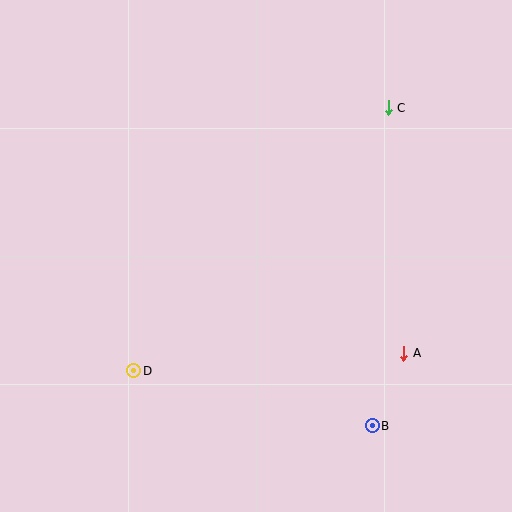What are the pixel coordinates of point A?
Point A is at (404, 353).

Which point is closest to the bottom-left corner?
Point D is closest to the bottom-left corner.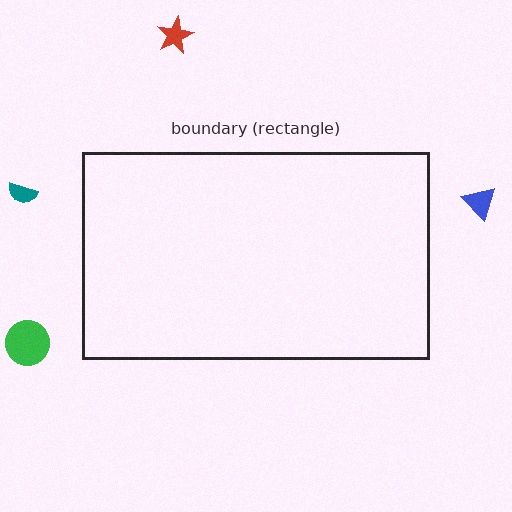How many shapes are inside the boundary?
0 inside, 4 outside.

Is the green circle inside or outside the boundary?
Outside.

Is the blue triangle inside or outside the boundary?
Outside.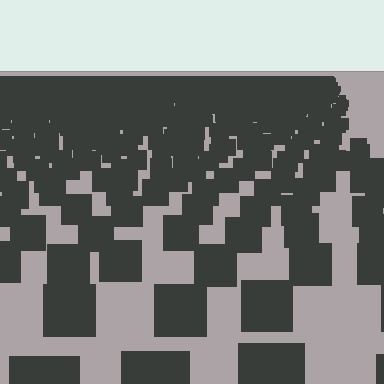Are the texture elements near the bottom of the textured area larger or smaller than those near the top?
Larger. Near the bottom, elements are closer to the viewer and appear at a bigger on-screen size.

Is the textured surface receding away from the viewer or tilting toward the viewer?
The surface is receding away from the viewer. Texture elements get smaller and denser toward the top.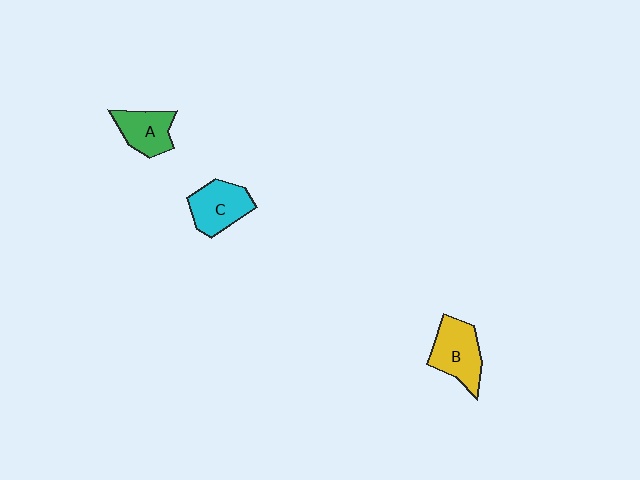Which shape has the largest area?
Shape B (yellow).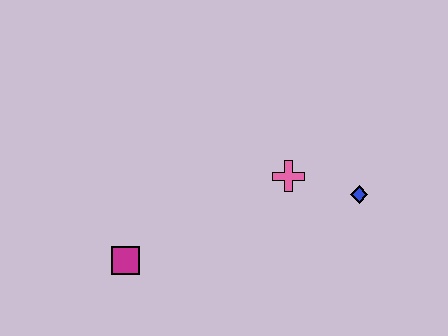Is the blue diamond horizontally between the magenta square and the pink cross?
No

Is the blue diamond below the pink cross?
Yes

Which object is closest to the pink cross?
The blue diamond is closest to the pink cross.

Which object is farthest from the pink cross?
The magenta square is farthest from the pink cross.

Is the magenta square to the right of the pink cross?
No